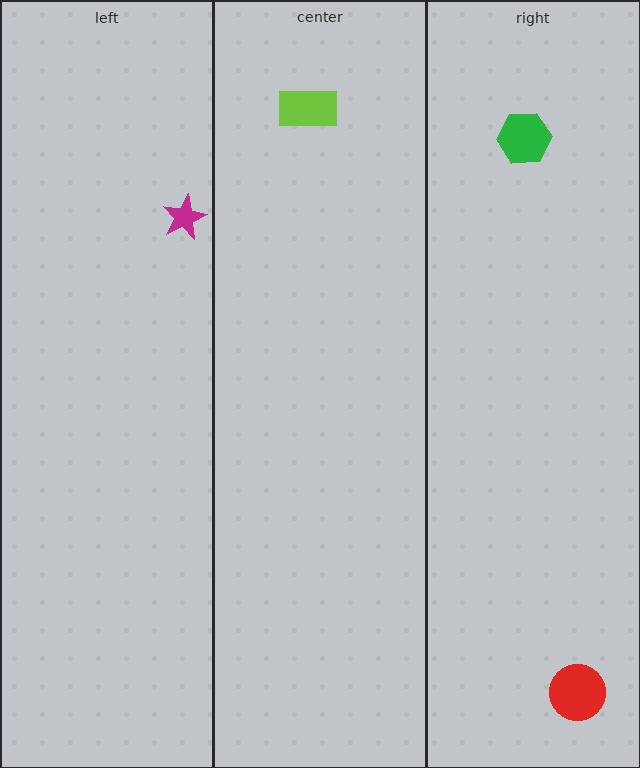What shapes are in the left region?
The magenta star.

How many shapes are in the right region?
2.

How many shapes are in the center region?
1.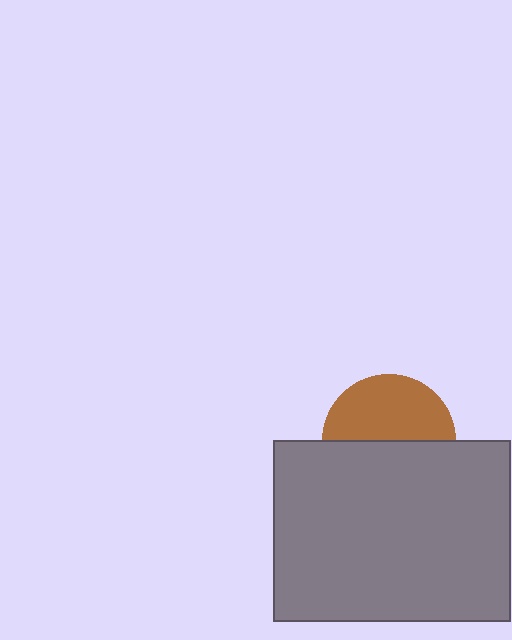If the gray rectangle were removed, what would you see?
You would see the complete brown circle.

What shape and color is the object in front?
The object in front is a gray rectangle.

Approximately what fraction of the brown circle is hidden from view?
Roughly 51% of the brown circle is hidden behind the gray rectangle.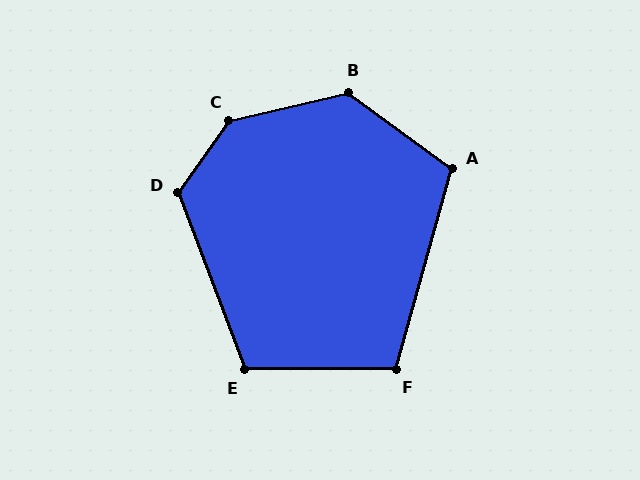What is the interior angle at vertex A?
Approximately 111 degrees (obtuse).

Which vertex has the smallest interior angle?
F, at approximately 106 degrees.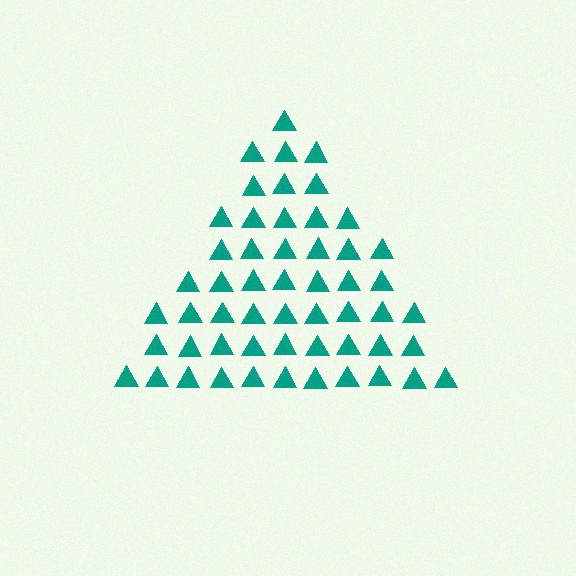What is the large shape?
The large shape is a triangle.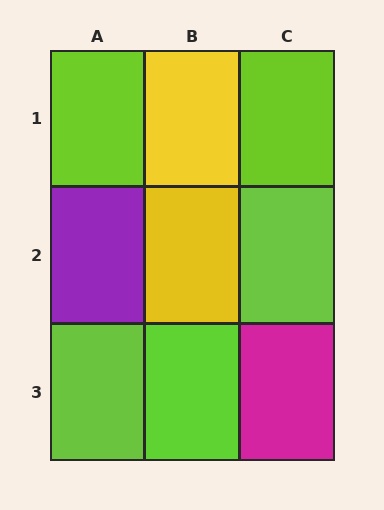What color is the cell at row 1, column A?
Lime.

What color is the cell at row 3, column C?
Magenta.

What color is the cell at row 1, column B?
Yellow.